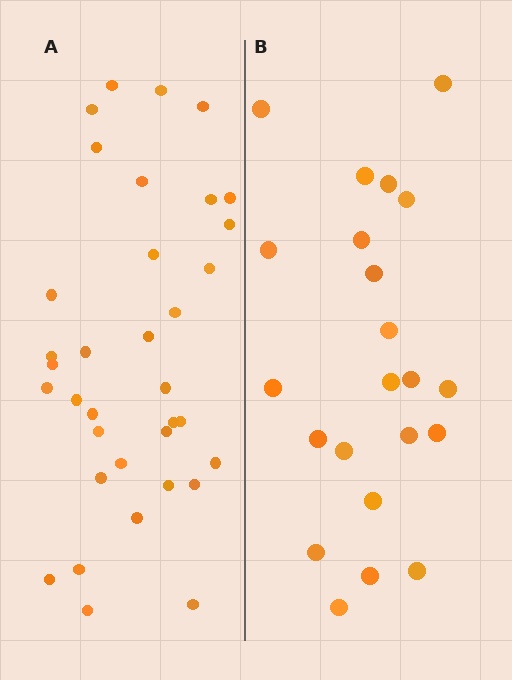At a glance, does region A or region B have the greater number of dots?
Region A (the left region) has more dots.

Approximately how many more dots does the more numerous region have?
Region A has approximately 15 more dots than region B.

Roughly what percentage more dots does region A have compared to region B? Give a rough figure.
About 60% more.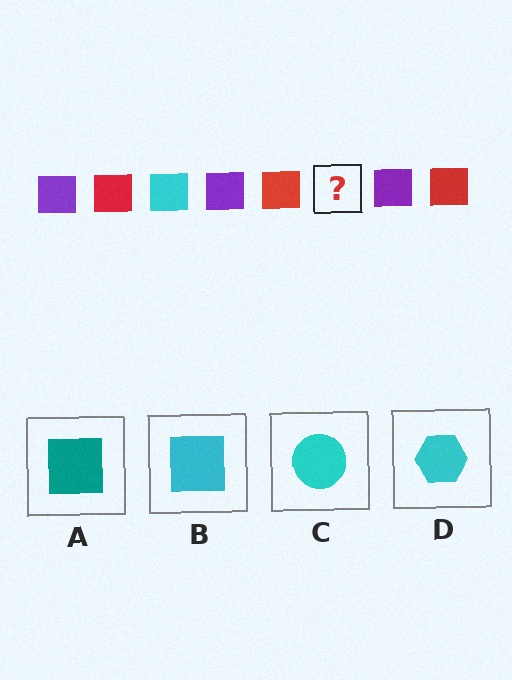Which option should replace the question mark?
Option B.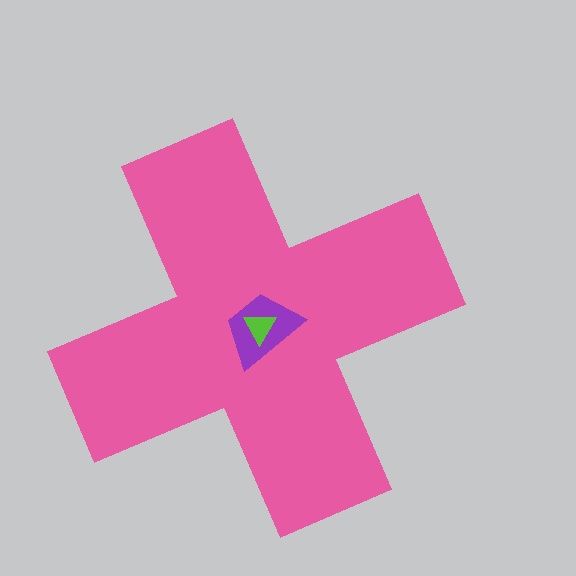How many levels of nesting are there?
3.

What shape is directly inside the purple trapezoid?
The lime triangle.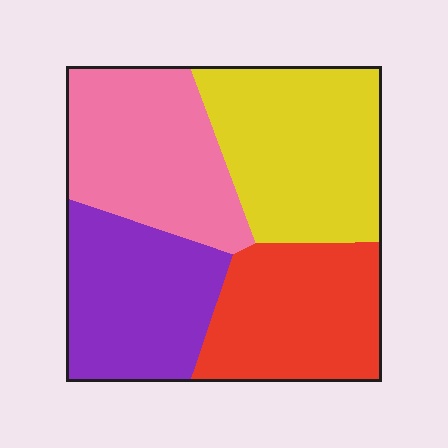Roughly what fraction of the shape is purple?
Purple takes up about one quarter (1/4) of the shape.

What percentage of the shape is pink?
Pink takes up between a quarter and a half of the shape.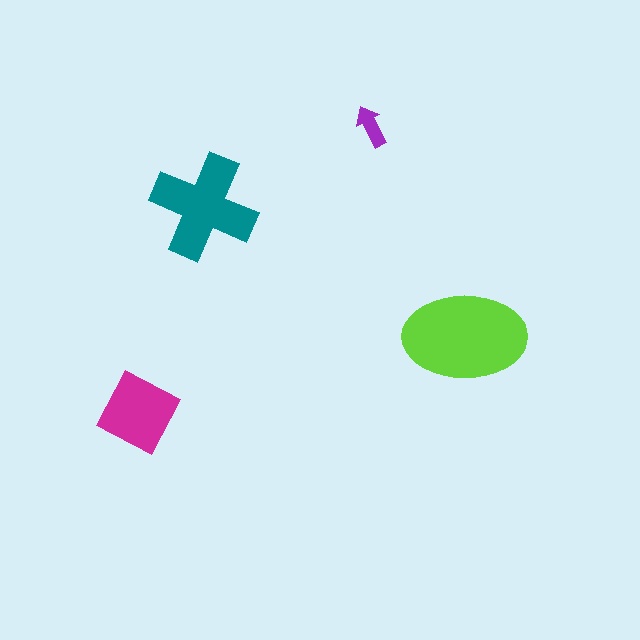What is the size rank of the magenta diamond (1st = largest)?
3rd.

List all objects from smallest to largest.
The purple arrow, the magenta diamond, the teal cross, the lime ellipse.